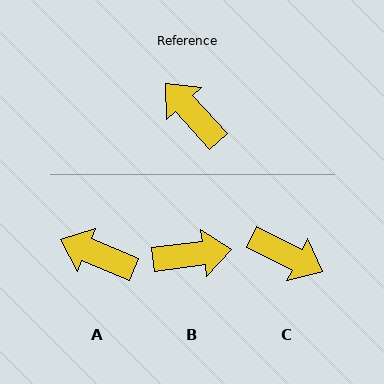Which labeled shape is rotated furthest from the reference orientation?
C, about 158 degrees away.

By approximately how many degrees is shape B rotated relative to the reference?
Approximately 124 degrees clockwise.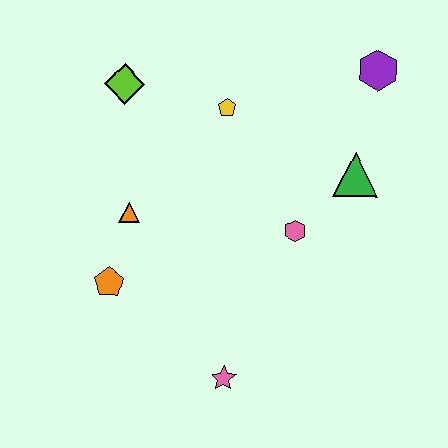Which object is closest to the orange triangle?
The orange pentagon is closest to the orange triangle.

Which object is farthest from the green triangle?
The orange pentagon is farthest from the green triangle.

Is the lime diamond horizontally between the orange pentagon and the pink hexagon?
Yes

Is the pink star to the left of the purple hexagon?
Yes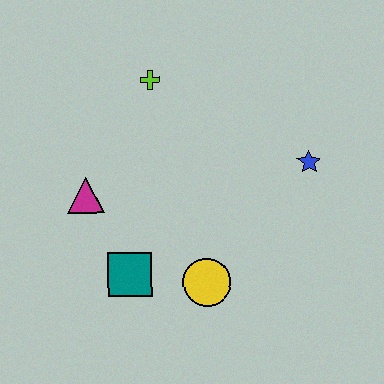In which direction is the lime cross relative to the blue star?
The lime cross is to the left of the blue star.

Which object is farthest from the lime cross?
The yellow circle is farthest from the lime cross.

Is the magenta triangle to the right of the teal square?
No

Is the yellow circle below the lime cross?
Yes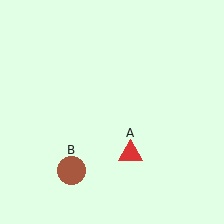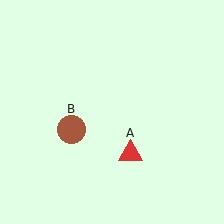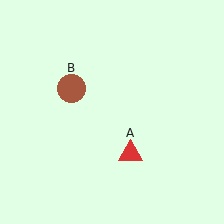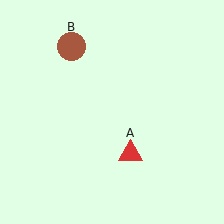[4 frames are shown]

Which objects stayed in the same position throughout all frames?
Red triangle (object A) remained stationary.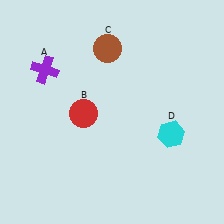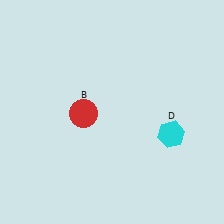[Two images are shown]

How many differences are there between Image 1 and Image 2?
There are 2 differences between the two images.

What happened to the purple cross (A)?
The purple cross (A) was removed in Image 2. It was in the top-left area of Image 1.